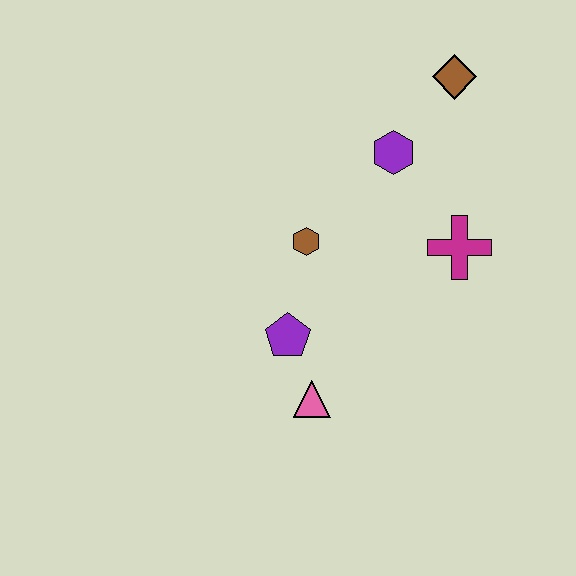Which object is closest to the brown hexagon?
The purple pentagon is closest to the brown hexagon.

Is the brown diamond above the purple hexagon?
Yes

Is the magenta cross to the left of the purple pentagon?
No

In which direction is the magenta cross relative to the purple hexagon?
The magenta cross is below the purple hexagon.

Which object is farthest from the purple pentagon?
The brown diamond is farthest from the purple pentagon.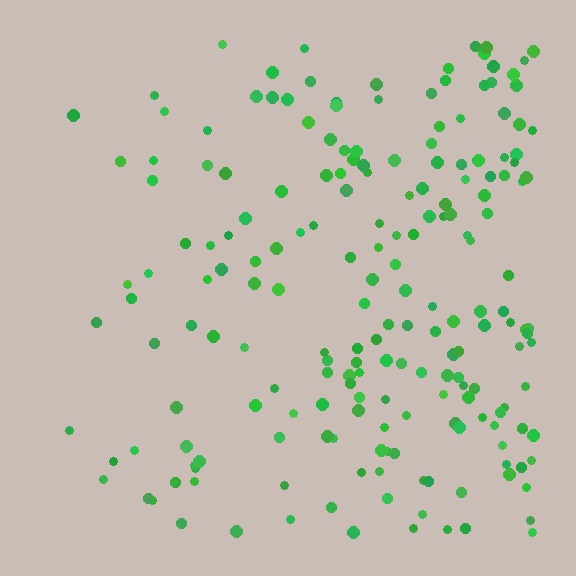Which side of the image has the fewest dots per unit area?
The left.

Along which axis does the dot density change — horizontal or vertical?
Horizontal.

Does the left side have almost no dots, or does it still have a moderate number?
Still a moderate number, just noticeably fewer than the right.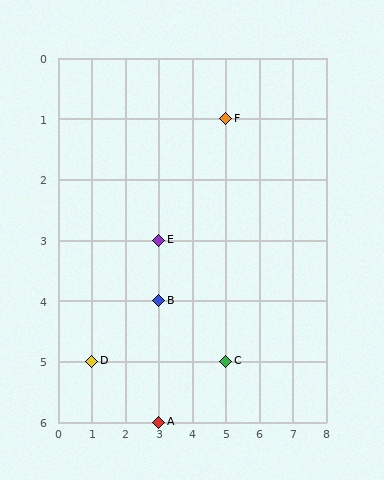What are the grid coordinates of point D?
Point D is at grid coordinates (1, 5).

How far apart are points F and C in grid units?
Points F and C are 4 rows apart.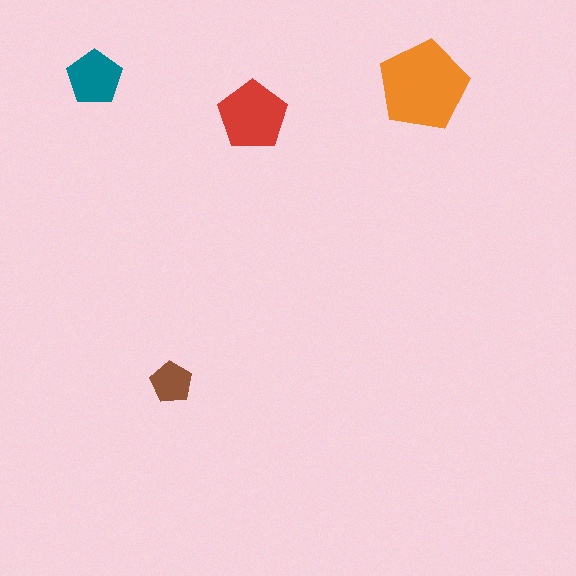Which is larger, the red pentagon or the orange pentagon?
The orange one.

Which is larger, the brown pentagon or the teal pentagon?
The teal one.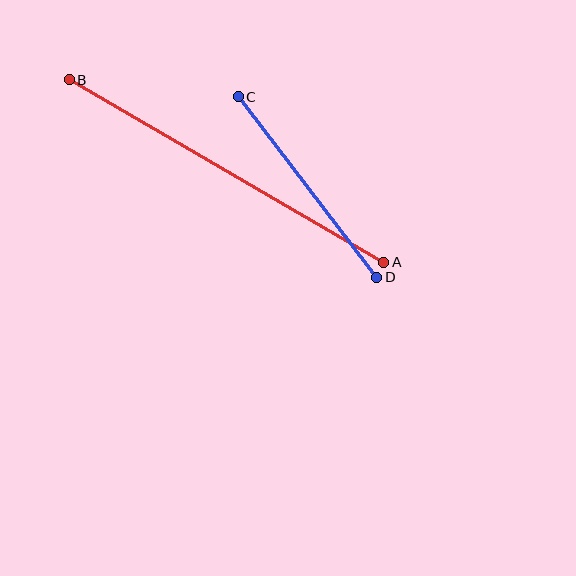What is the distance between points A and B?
The distance is approximately 364 pixels.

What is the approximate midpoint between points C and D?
The midpoint is at approximately (307, 187) pixels.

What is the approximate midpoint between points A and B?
The midpoint is at approximately (226, 171) pixels.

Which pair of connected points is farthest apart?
Points A and B are farthest apart.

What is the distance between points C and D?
The distance is approximately 228 pixels.